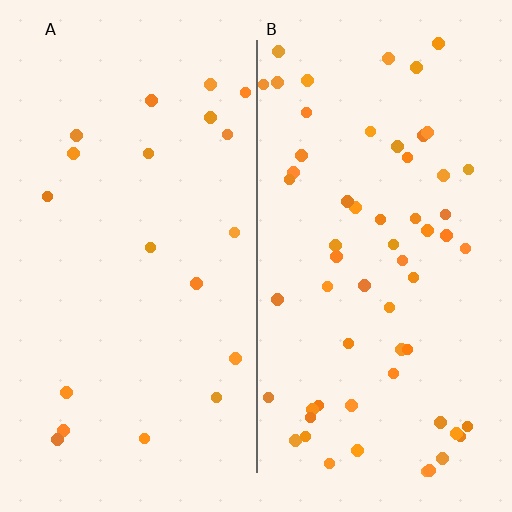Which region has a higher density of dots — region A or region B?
B (the right).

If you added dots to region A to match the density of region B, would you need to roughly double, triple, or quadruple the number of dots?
Approximately triple.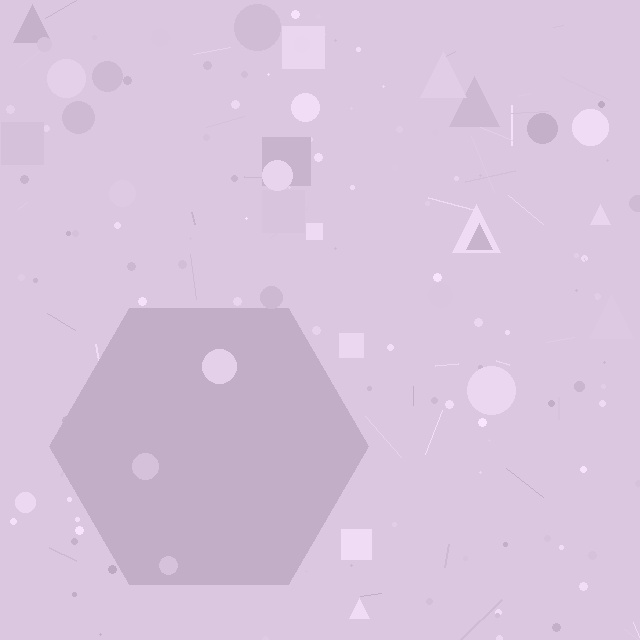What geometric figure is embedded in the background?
A hexagon is embedded in the background.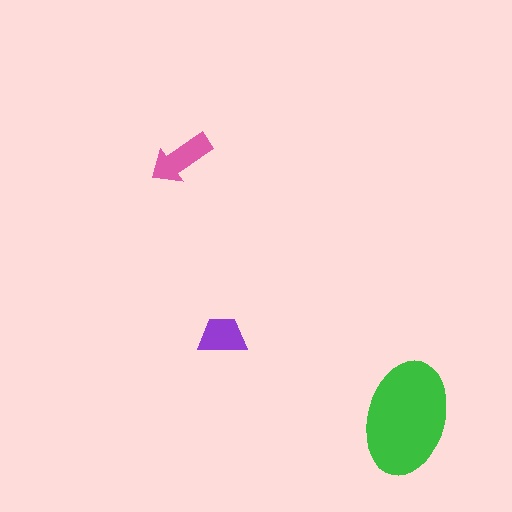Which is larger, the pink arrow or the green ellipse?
The green ellipse.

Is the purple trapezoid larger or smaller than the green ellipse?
Smaller.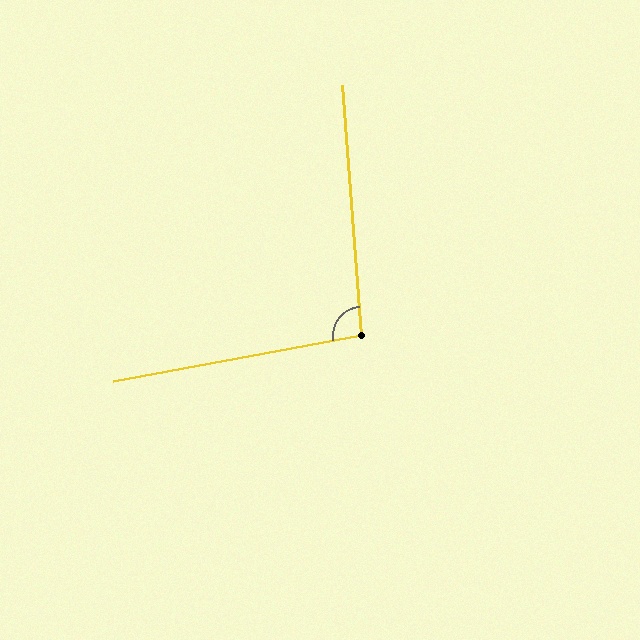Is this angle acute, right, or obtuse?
It is obtuse.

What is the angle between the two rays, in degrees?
Approximately 96 degrees.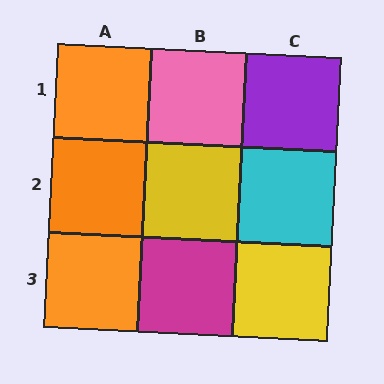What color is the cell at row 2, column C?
Cyan.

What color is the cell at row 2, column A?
Orange.